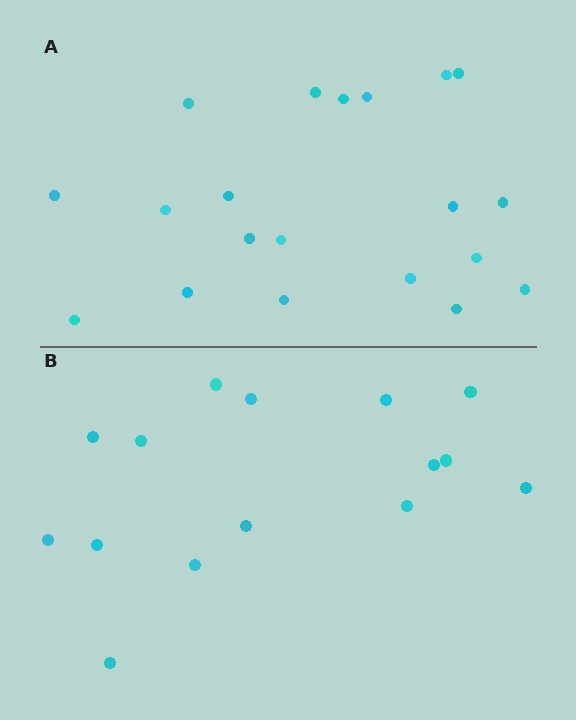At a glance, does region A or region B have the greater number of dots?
Region A (the top region) has more dots.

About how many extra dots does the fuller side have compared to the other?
Region A has about 5 more dots than region B.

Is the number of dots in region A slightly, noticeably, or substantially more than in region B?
Region A has noticeably more, but not dramatically so. The ratio is roughly 1.3 to 1.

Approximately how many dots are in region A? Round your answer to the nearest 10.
About 20 dots.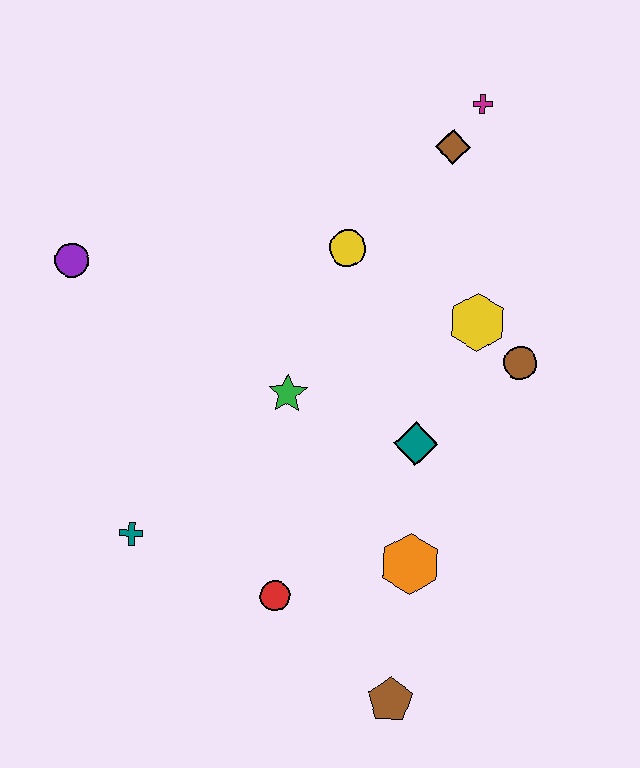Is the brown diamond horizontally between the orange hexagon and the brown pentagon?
No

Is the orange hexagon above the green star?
No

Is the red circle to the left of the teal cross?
No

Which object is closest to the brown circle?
The yellow hexagon is closest to the brown circle.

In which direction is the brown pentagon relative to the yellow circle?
The brown pentagon is below the yellow circle.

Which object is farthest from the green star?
The magenta cross is farthest from the green star.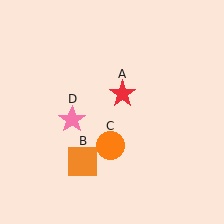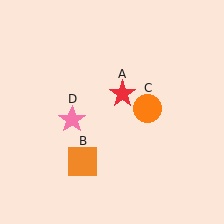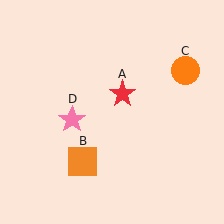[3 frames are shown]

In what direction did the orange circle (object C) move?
The orange circle (object C) moved up and to the right.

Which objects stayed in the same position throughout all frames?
Red star (object A) and orange square (object B) and pink star (object D) remained stationary.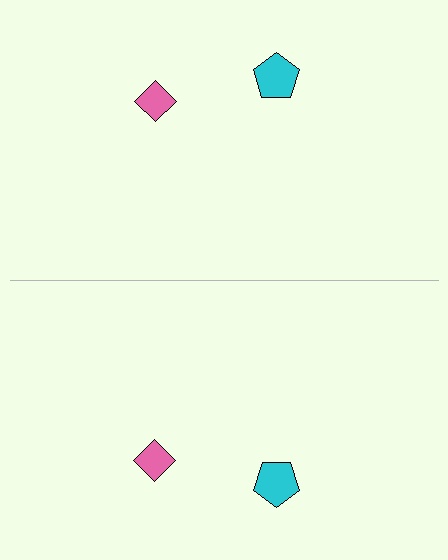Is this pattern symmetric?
Yes, this pattern has bilateral (reflection) symmetry.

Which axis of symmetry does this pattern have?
The pattern has a horizontal axis of symmetry running through the center of the image.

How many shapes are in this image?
There are 4 shapes in this image.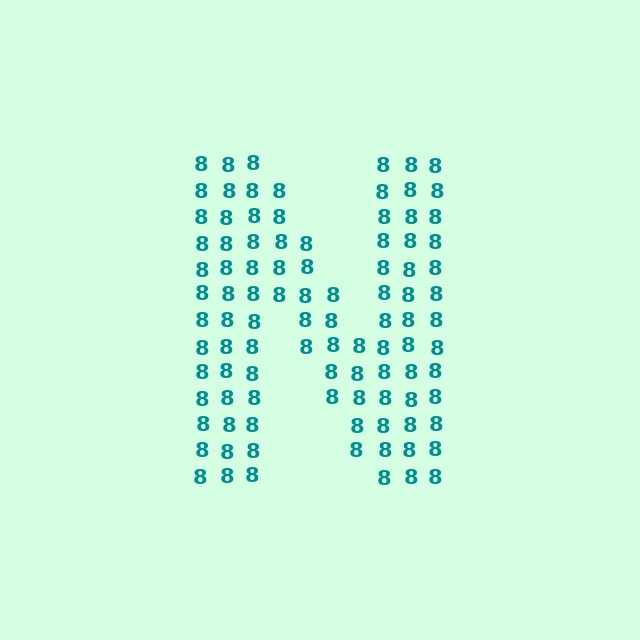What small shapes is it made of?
It is made of small digit 8's.